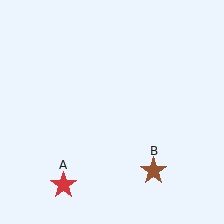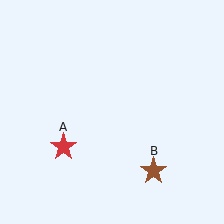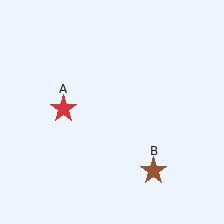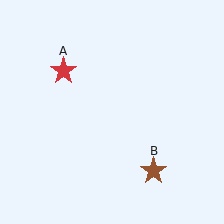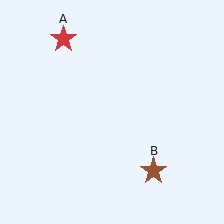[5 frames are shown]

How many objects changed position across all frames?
1 object changed position: red star (object A).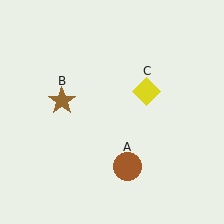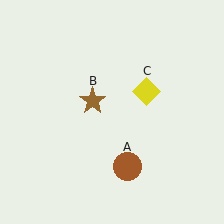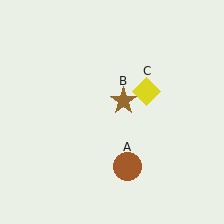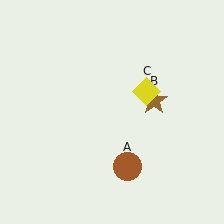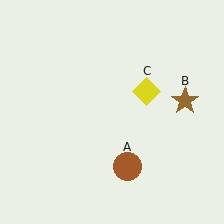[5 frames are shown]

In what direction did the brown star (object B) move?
The brown star (object B) moved right.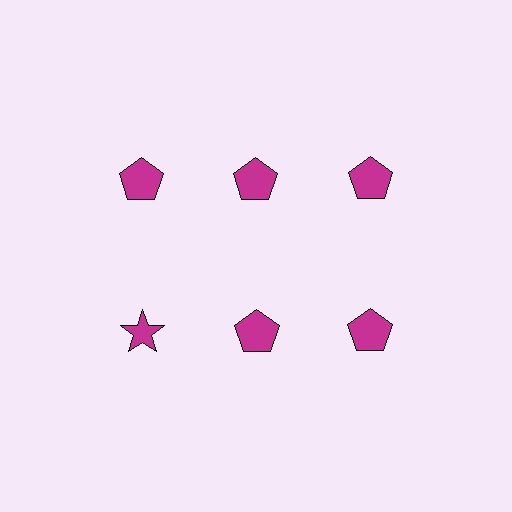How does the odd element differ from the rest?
It has a different shape: star instead of pentagon.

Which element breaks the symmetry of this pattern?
The magenta star in the second row, leftmost column breaks the symmetry. All other shapes are magenta pentagons.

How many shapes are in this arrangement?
There are 6 shapes arranged in a grid pattern.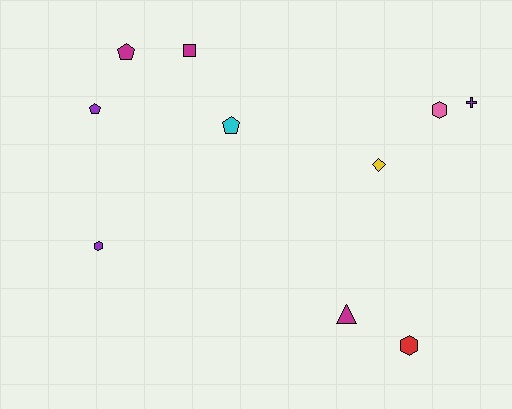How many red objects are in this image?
There is 1 red object.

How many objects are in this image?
There are 10 objects.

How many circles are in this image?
There are no circles.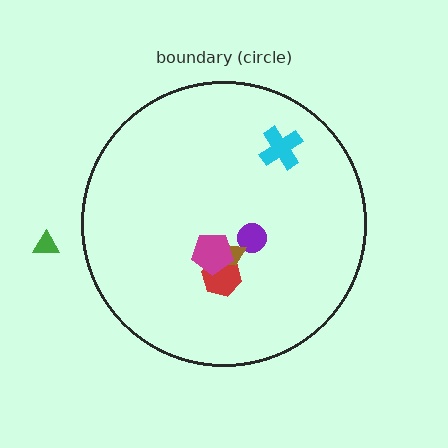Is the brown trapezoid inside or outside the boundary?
Inside.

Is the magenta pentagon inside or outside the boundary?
Inside.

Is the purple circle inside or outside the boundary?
Inside.